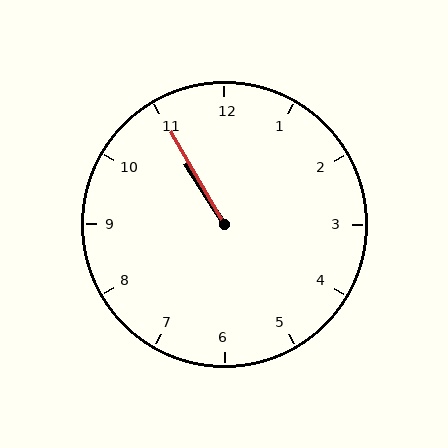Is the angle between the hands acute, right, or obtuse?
It is acute.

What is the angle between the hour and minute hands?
Approximately 2 degrees.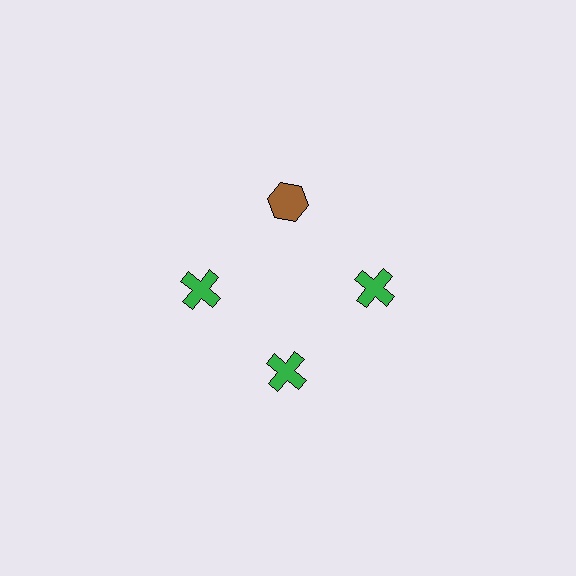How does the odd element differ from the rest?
It differs in both color (brown instead of green) and shape (hexagon instead of cross).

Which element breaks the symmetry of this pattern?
The brown hexagon at roughly the 12 o'clock position breaks the symmetry. All other shapes are green crosses.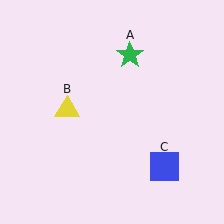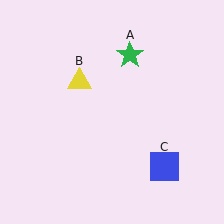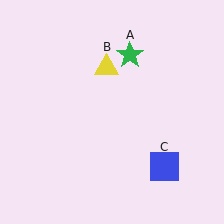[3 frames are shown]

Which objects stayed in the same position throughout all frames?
Green star (object A) and blue square (object C) remained stationary.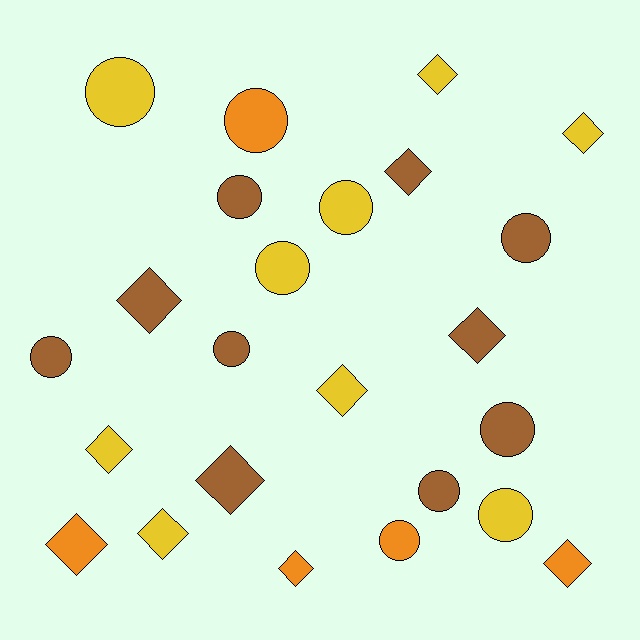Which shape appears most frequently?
Circle, with 12 objects.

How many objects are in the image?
There are 24 objects.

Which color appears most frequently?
Brown, with 10 objects.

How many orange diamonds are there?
There are 3 orange diamonds.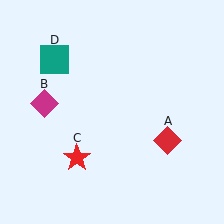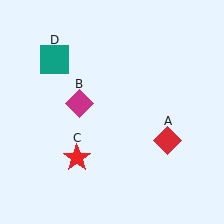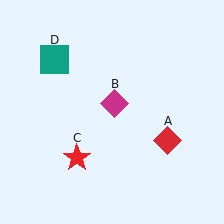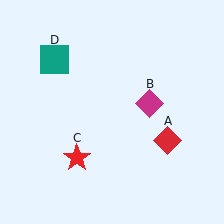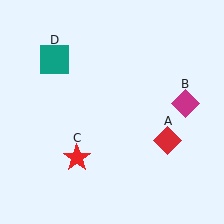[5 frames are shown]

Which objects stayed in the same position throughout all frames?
Red diamond (object A) and red star (object C) and teal square (object D) remained stationary.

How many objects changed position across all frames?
1 object changed position: magenta diamond (object B).